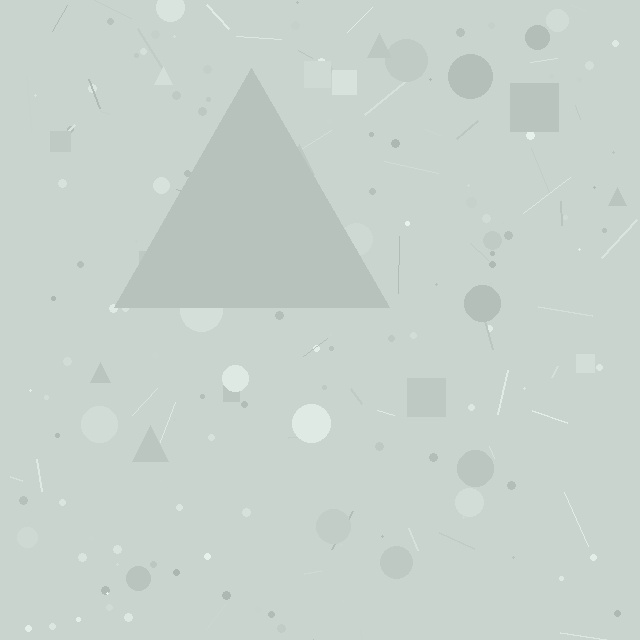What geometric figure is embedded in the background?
A triangle is embedded in the background.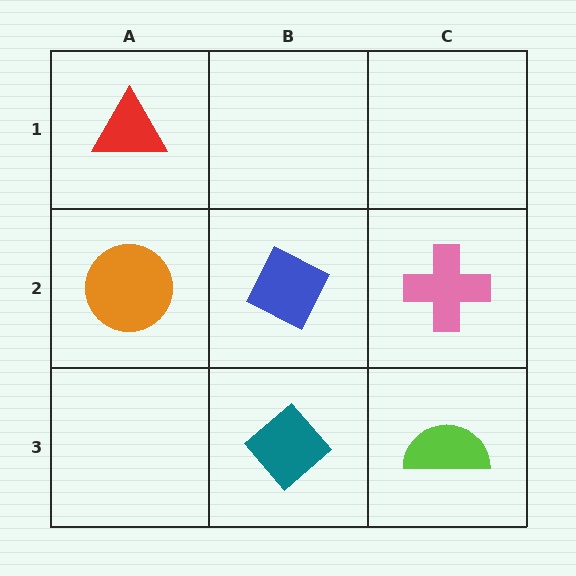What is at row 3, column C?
A lime semicircle.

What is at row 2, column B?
A blue diamond.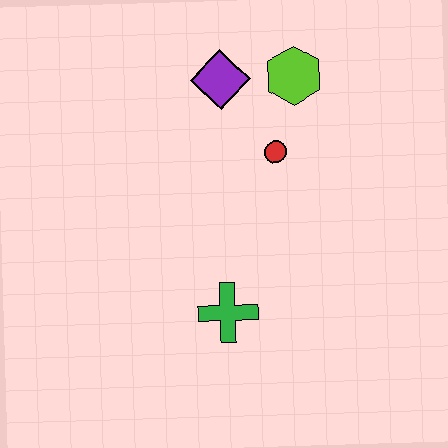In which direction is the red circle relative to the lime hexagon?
The red circle is below the lime hexagon.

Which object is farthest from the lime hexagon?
The green cross is farthest from the lime hexagon.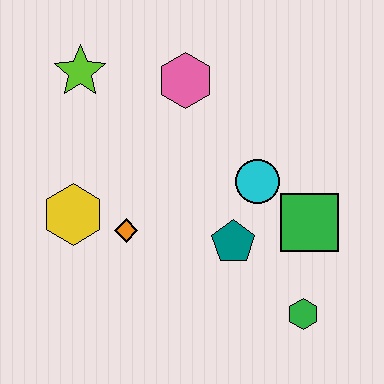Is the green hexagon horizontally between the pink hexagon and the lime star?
No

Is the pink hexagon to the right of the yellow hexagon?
Yes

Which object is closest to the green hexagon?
The green square is closest to the green hexagon.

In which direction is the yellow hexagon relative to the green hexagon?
The yellow hexagon is to the left of the green hexagon.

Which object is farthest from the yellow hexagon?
The green hexagon is farthest from the yellow hexagon.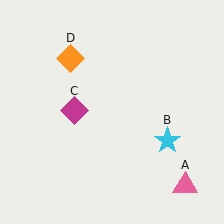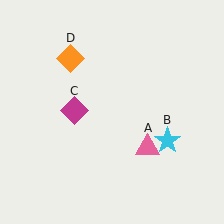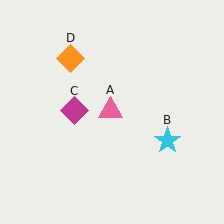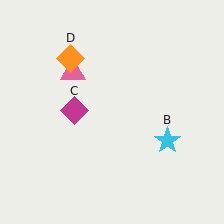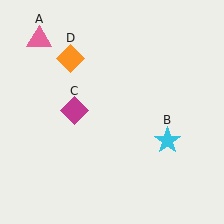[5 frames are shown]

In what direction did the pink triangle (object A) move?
The pink triangle (object A) moved up and to the left.